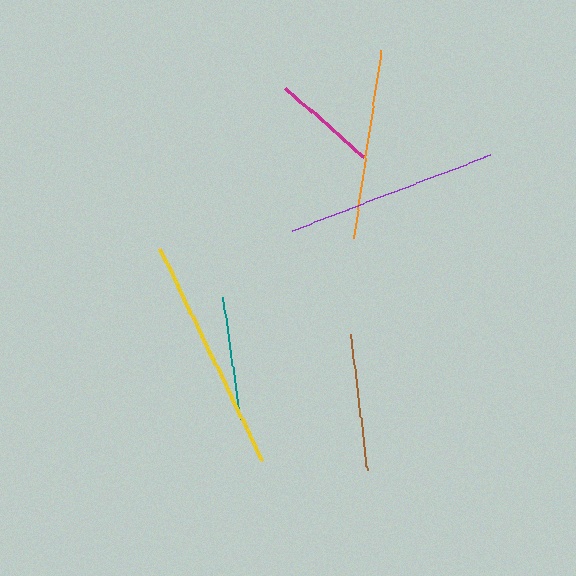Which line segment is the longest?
The yellow line is the longest at approximately 234 pixels.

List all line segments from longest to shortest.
From longest to shortest: yellow, purple, orange, brown, teal, magenta.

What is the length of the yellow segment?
The yellow segment is approximately 234 pixels long.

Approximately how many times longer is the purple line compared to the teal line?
The purple line is approximately 1.7 times the length of the teal line.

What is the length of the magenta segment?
The magenta segment is approximately 103 pixels long.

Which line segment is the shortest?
The magenta line is the shortest at approximately 103 pixels.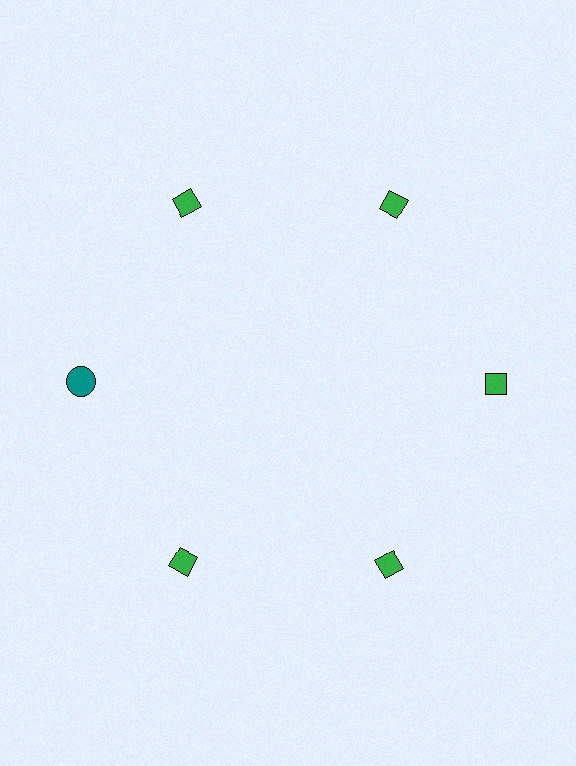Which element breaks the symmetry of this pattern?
The teal circle at roughly the 9 o'clock position breaks the symmetry. All other shapes are green diamonds.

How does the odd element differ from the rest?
It differs in both color (teal instead of green) and shape (circle instead of diamond).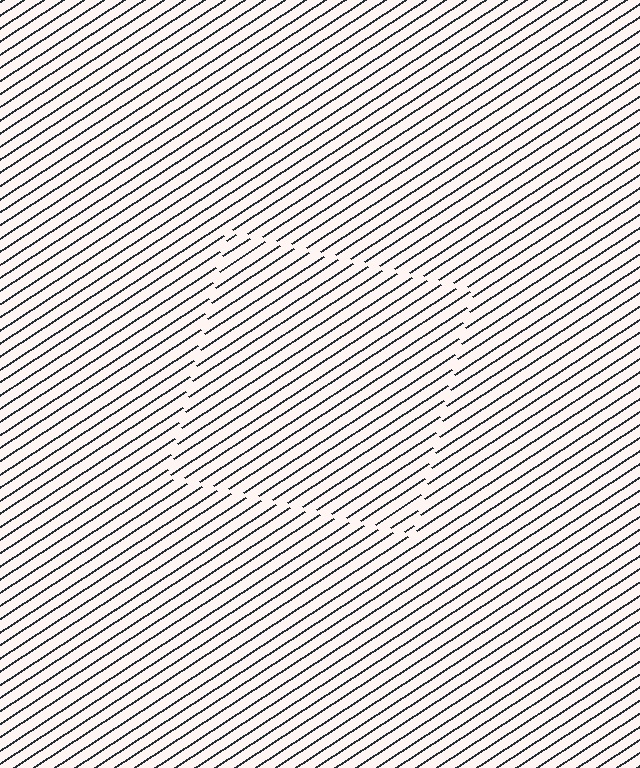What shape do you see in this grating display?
An illusory square. The interior of the shape contains the same grating, shifted by half a period — the contour is defined by the phase discontinuity where line-ends from the inner and outer gratings abut.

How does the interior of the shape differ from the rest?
The interior of the shape contains the same grating, shifted by half a period — the contour is defined by the phase discontinuity where line-ends from the inner and outer gratings abut.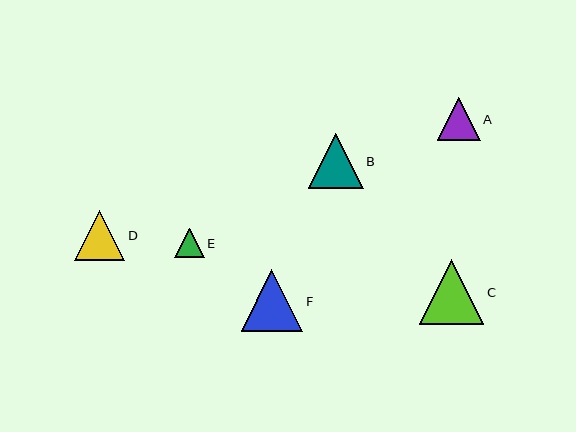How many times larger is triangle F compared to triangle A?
Triangle F is approximately 1.4 times the size of triangle A.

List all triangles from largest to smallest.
From largest to smallest: C, F, B, D, A, E.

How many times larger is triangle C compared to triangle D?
Triangle C is approximately 1.3 times the size of triangle D.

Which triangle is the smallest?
Triangle E is the smallest with a size of approximately 30 pixels.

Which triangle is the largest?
Triangle C is the largest with a size of approximately 65 pixels.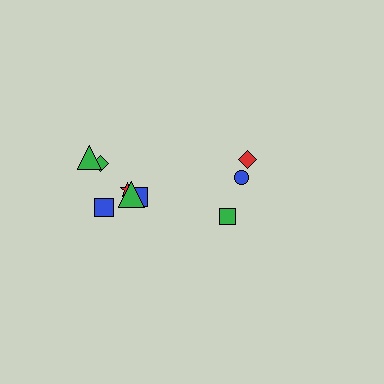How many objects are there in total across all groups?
There are 10 objects.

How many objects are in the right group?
There are 3 objects.